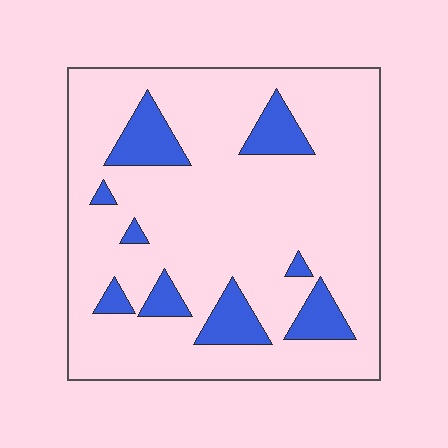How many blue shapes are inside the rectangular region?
9.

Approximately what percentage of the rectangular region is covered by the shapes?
Approximately 15%.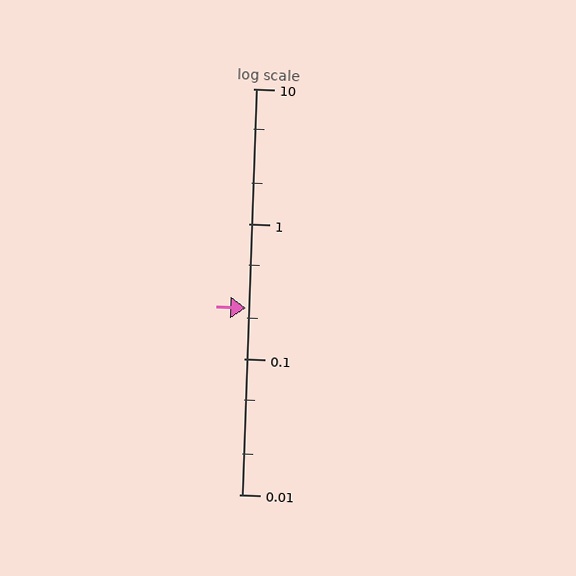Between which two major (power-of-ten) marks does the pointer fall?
The pointer is between 0.1 and 1.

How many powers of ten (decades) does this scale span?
The scale spans 3 decades, from 0.01 to 10.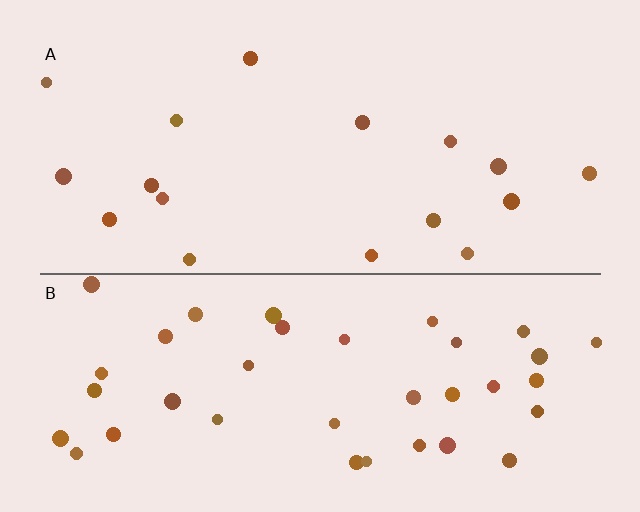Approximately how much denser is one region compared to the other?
Approximately 2.2× — region B over region A.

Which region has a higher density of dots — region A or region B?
B (the bottom).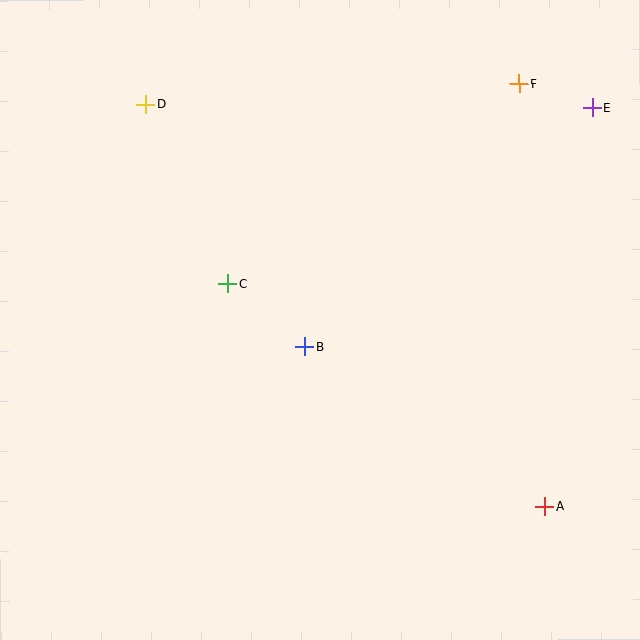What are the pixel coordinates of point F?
Point F is at (519, 83).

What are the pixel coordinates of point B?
Point B is at (305, 347).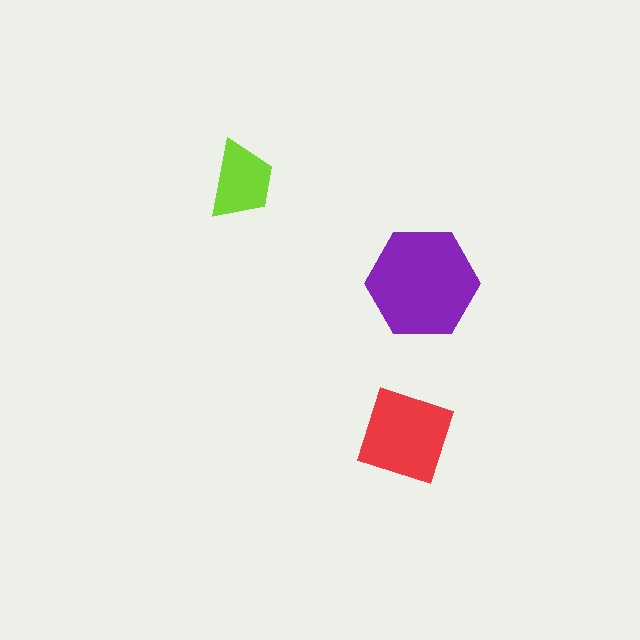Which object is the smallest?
The lime trapezoid.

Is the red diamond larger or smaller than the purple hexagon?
Smaller.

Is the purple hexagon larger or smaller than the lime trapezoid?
Larger.